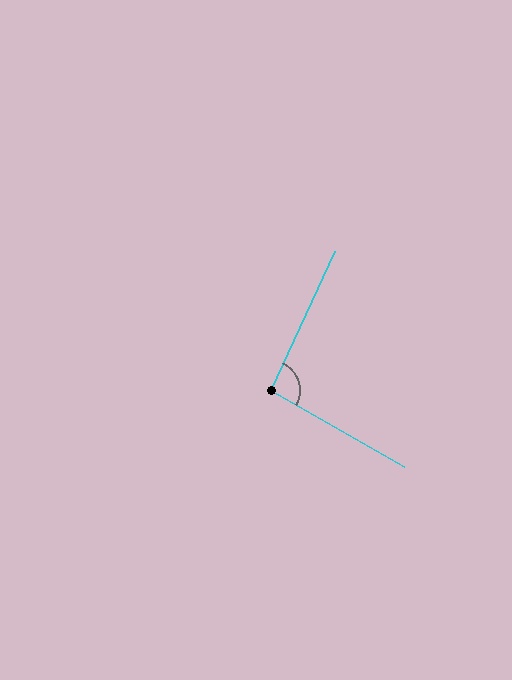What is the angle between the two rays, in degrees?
Approximately 95 degrees.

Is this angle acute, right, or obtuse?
It is obtuse.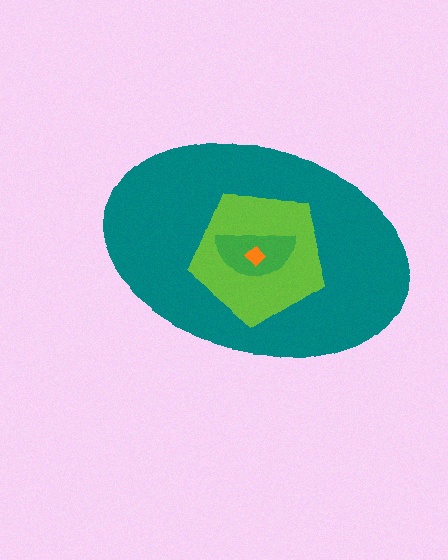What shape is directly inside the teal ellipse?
The lime pentagon.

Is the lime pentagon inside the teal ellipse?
Yes.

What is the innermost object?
The orange diamond.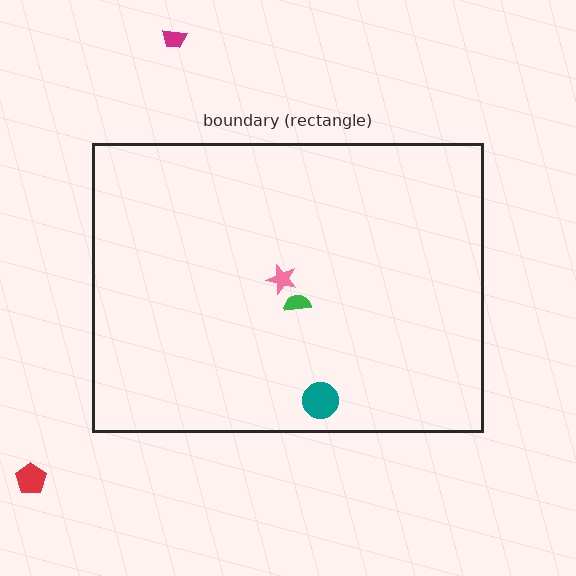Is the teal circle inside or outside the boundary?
Inside.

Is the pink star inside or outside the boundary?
Inside.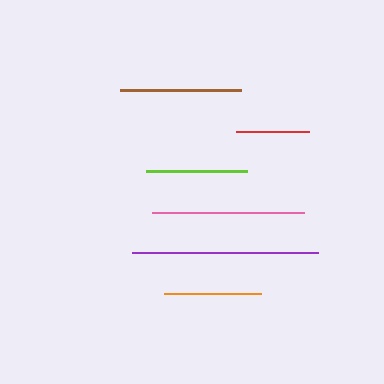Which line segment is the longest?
The purple line is the longest at approximately 186 pixels.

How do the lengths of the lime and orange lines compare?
The lime and orange lines are approximately the same length.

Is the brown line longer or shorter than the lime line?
The brown line is longer than the lime line.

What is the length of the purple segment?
The purple segment is approximately 186 pixels long.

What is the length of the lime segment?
The lime segment is approximately 101 pixels long.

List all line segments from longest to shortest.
From longest to shortest: purple, pink, brown, lime, orange, red.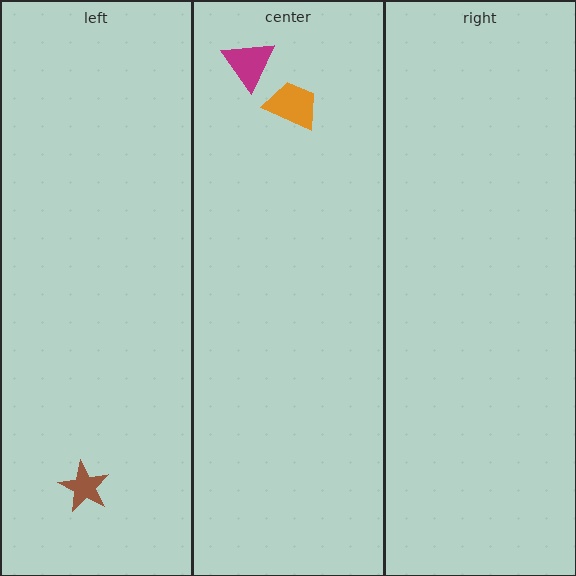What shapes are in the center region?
The orange trapezoid, the magenta triangle.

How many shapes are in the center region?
2.